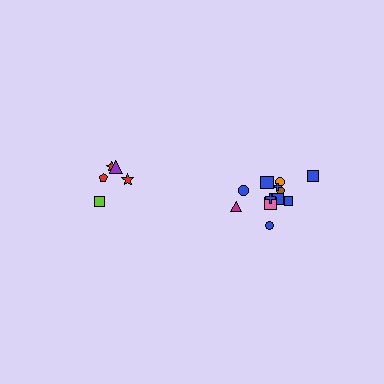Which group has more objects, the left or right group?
The right group.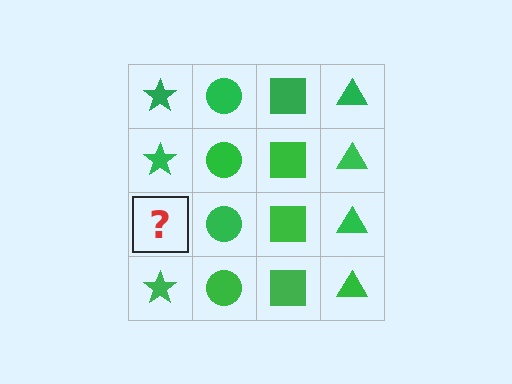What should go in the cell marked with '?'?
The missing cell should contain a green star.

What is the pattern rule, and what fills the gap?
The rule is that each column has a consistent shape. The gap should be filled with a green star.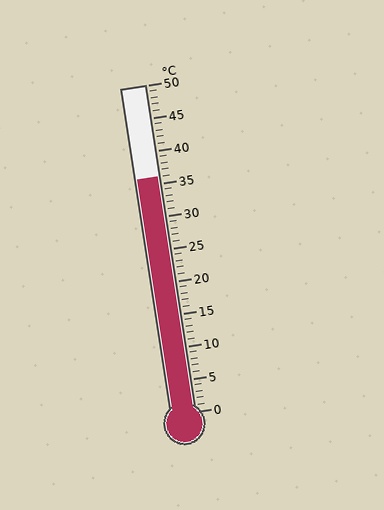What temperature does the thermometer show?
The thermometer shows approximately 36°C.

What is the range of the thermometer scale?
The thermometer scale ranges from 0°C to 50°C.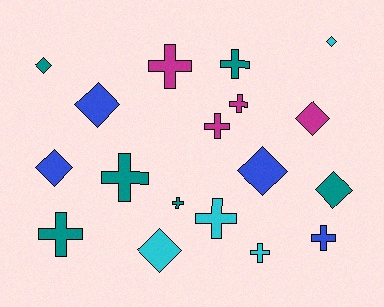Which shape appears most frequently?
Cross, with 10 objects.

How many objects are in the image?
There are 18 objects.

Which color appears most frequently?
Teal, with 6 objects.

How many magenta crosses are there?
There are 3 magenta crosses.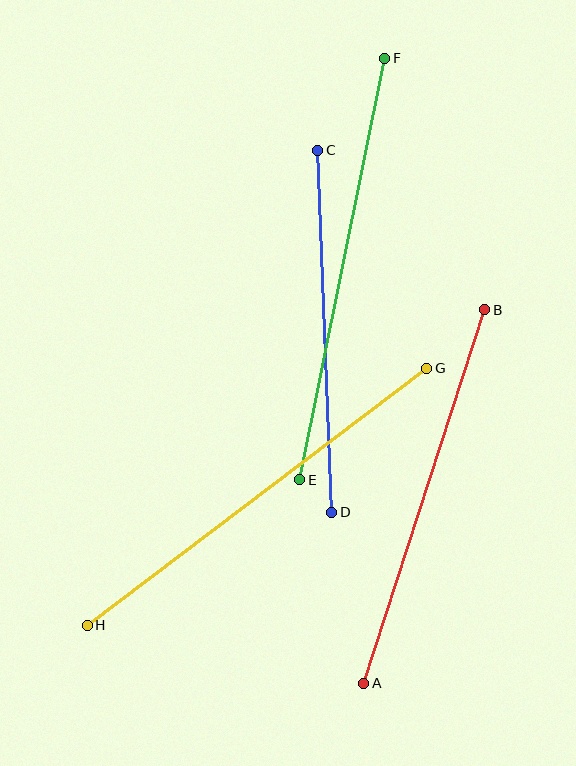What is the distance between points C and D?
The distance is approximately 362 pixels.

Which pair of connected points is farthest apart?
Points E and F are farthest apart.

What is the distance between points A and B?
The distance is approximately 392 pixels.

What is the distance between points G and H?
The distance is approximately 426 pixels.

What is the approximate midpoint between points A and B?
The midpoint is at approximately (424, 496) pixels.